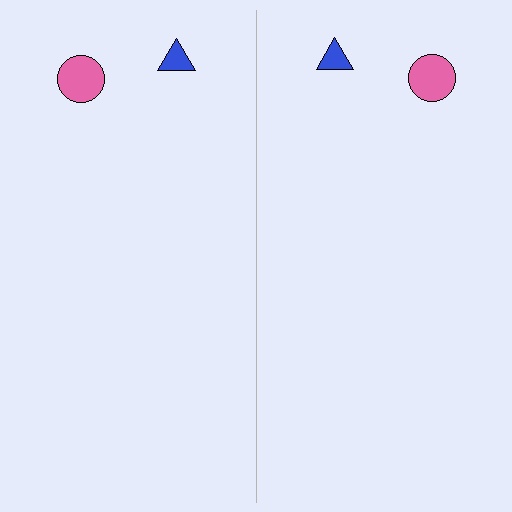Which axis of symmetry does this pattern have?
The pattern has a vertical axis of symmetry running through the center of the image.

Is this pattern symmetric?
Yes, this pattern has bilateral (reflection) symmetry.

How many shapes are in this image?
There are 4 shapes in this image.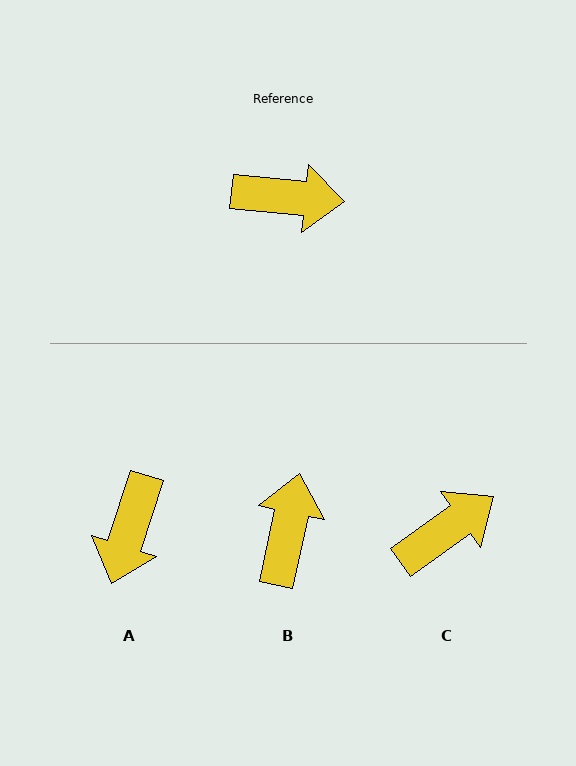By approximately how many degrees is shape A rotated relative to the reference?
Approximately 102 degrees clockwise.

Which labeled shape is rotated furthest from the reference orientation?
A, about 102 degrees away.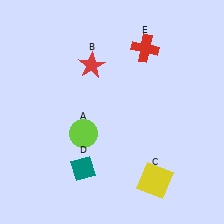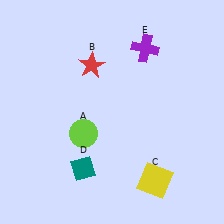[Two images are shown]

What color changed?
The cross (E) changed from red in Image 1 to purple in Image 2.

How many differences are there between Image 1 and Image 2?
There is 1 difference between the two images.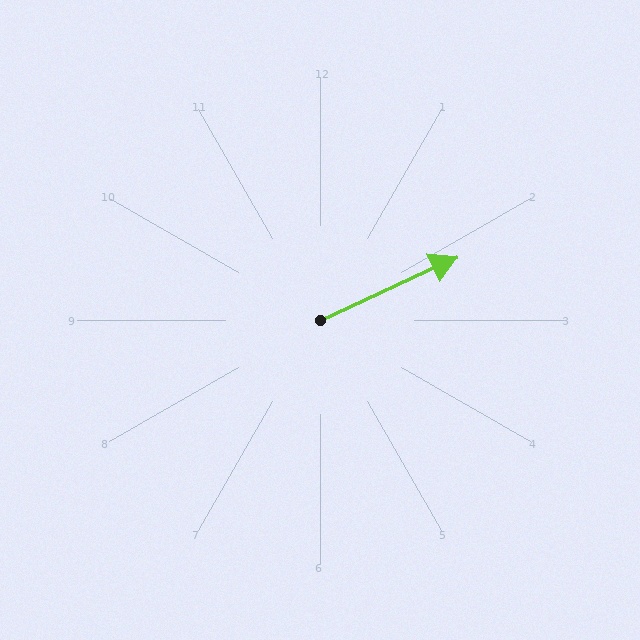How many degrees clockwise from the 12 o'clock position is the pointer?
Approximately 65 degrees.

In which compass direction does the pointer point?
Northeast.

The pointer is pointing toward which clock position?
Roughly 2 o'clock.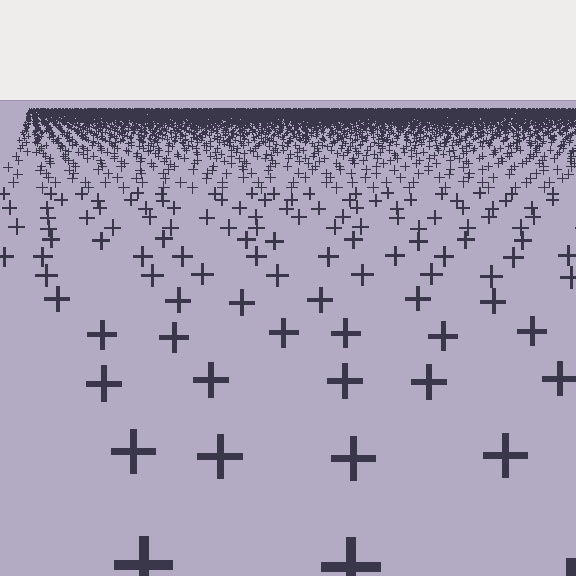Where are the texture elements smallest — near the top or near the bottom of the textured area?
Near the top.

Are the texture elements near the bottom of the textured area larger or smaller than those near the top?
Larger. Near the bottom, elements are closer to the viewer and appear at a bigger on-screen size.